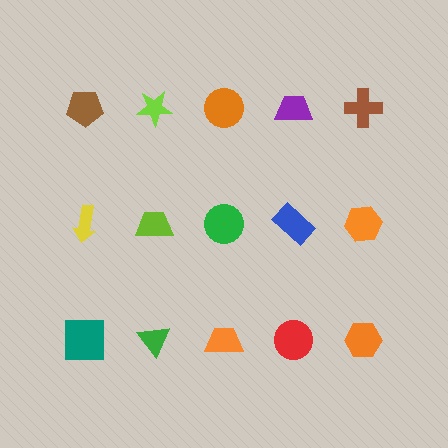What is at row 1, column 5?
A brown cross.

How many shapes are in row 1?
5 shapes.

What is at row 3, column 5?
An orange hexagon.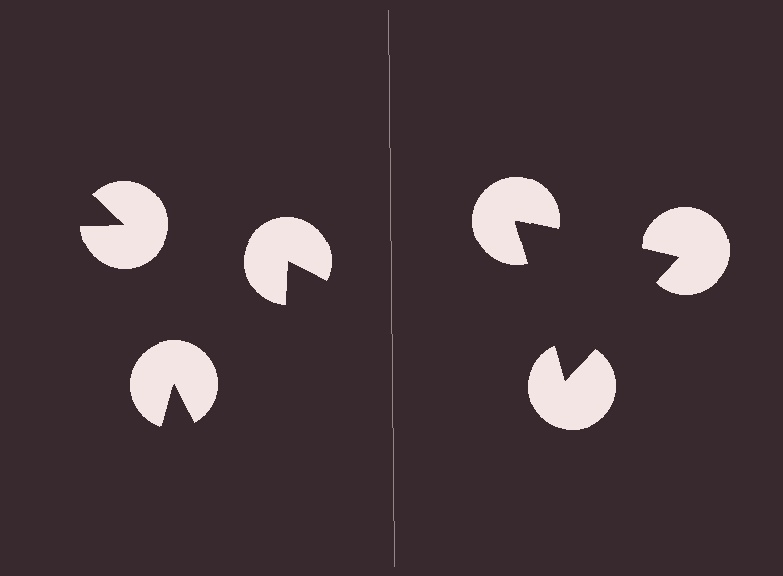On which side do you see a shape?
An illusory triangle appears on the right side. On the left side the wedge cuts are rotated, so no coherent shape forms.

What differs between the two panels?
The pac-man discs are positioned identically on both sides; only the wedge orientations differ. On the right they align to a triangle; on the left they are misaligned.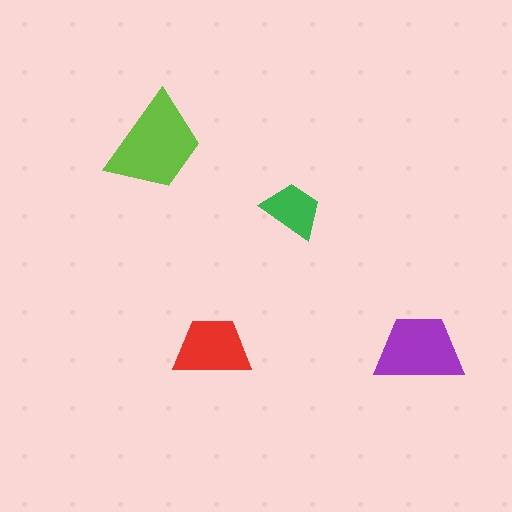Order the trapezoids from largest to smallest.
the lime one, the purple one, the red one, the green one.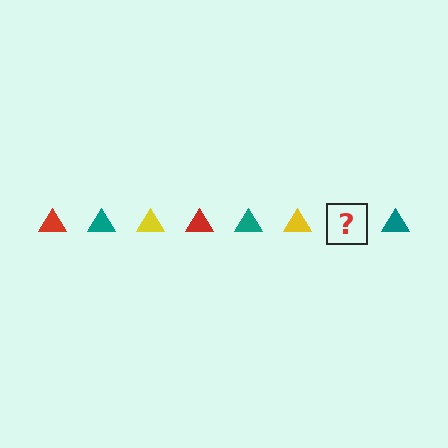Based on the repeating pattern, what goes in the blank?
The blank should be a red triangle.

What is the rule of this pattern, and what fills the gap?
The rule is that the pattern cycles through red, teal, yellow triangles. The gap should be filled with a red triangle.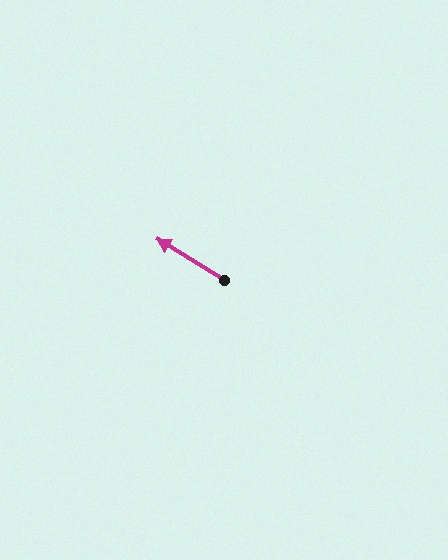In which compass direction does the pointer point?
Northwest.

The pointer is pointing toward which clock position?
Roughly 10 o'clock.